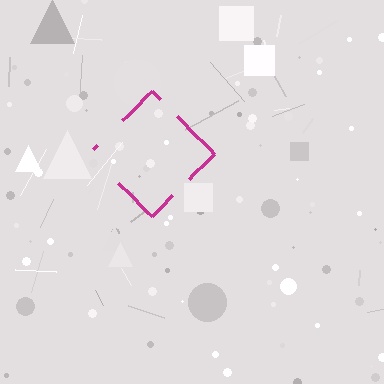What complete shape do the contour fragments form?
The contour fragments form a diamond.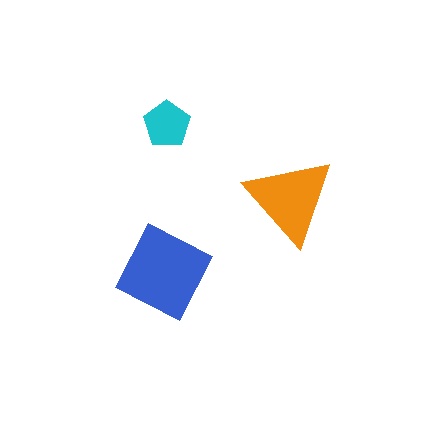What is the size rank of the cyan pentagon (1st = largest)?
3rd.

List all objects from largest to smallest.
The blue diamond, the orange triangle, the cyan pentagon.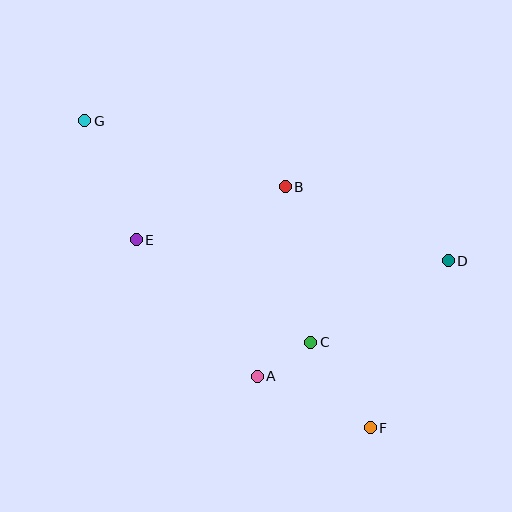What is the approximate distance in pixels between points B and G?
The distance between B and G is approximately 211 pixels.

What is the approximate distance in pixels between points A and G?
The distance between A and G is approximately 309 pixels.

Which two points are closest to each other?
Points A and C are closest to each other.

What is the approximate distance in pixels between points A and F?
The distance between A and F is approximately 124 pixels.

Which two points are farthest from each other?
Points F and G are farthest from each other.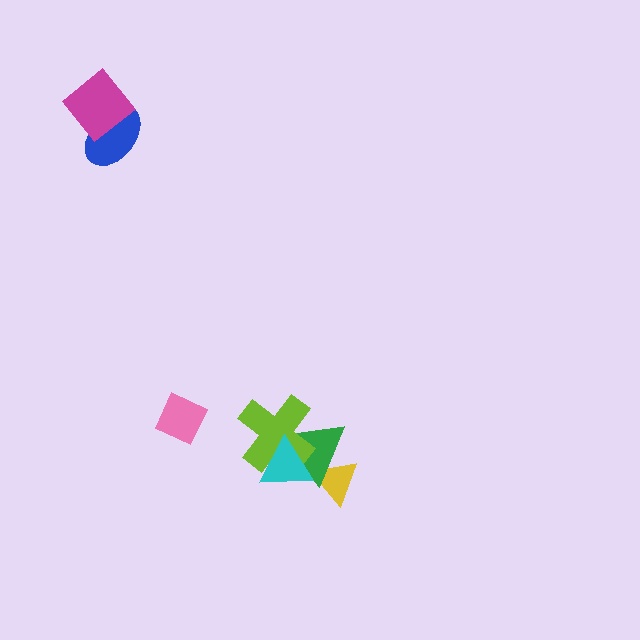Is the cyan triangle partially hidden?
No, no other shape covers it.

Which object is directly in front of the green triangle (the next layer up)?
The lime cross is directly in front of the green triangle.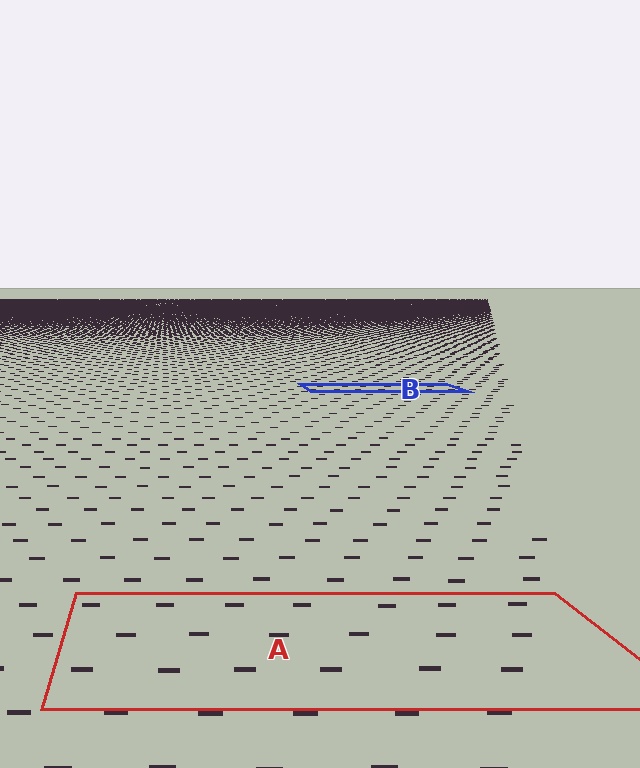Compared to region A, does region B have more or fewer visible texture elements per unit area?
Region B has more texture elements per unit area — they are packed more densely because it is farther away.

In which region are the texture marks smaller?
The texture marks are smaller in region B, because it is farther away.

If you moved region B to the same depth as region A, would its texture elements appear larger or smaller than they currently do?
They would appear larger. At a closer depth, the same texture elements are projected at a bigger on-screen size.